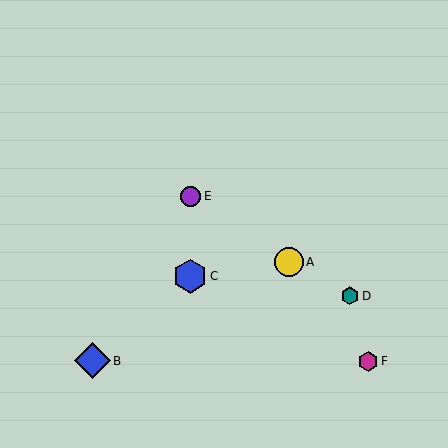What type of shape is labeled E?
Shape E is a purple circle.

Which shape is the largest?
The blue diamond (labeled B) is the largest.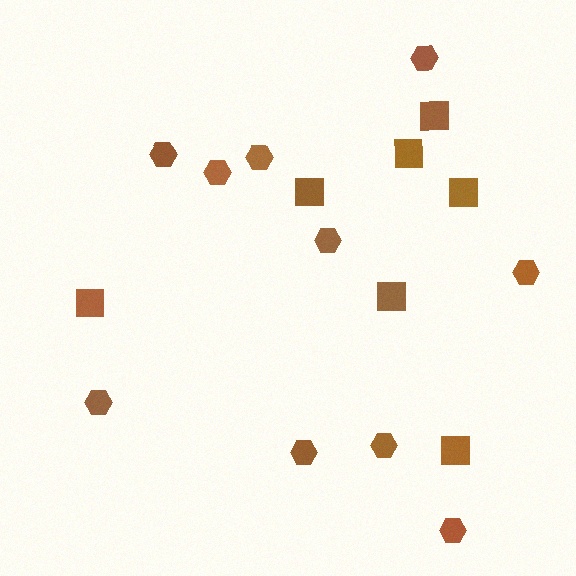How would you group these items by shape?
There are 2 groups: one group of hexagons (10) and one group of squares (7).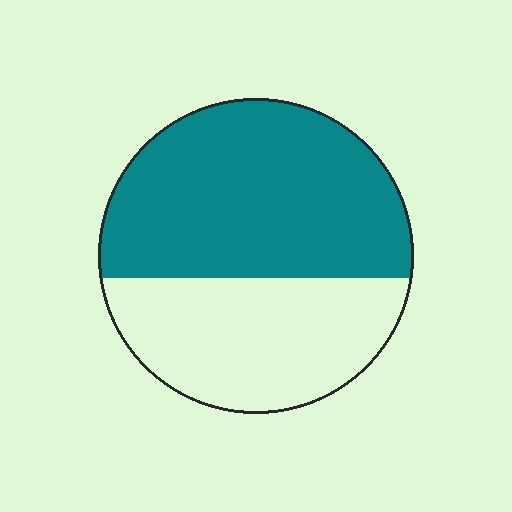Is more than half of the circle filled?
Yes.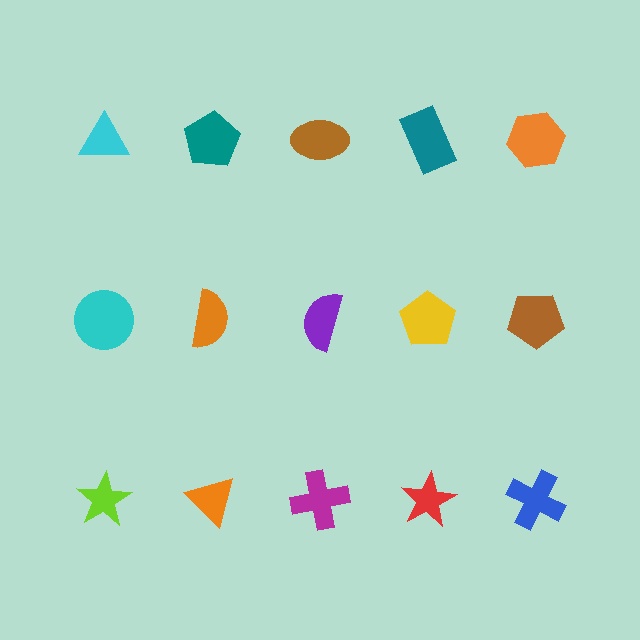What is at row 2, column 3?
A purple semicircle.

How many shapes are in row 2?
5 shapes.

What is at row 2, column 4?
A yellow pentagon.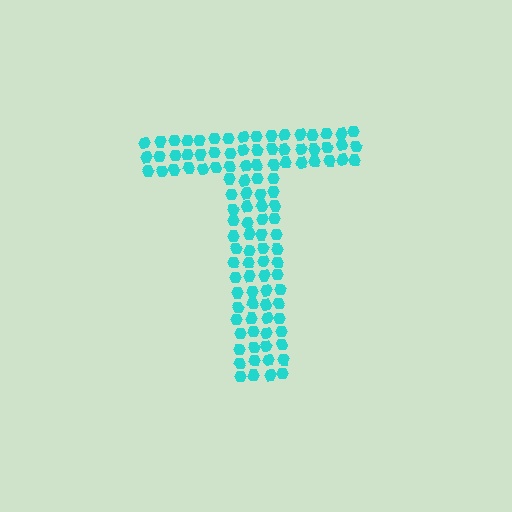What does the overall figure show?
The overall figure shows the letter T.